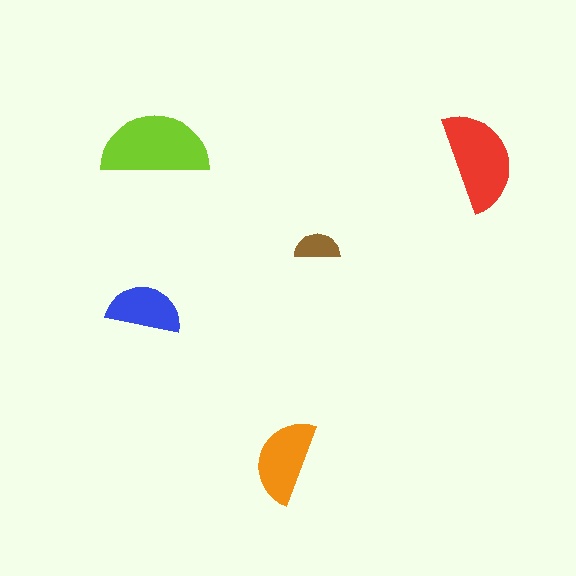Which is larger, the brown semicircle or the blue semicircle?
The blue one.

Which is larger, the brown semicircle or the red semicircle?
The red one.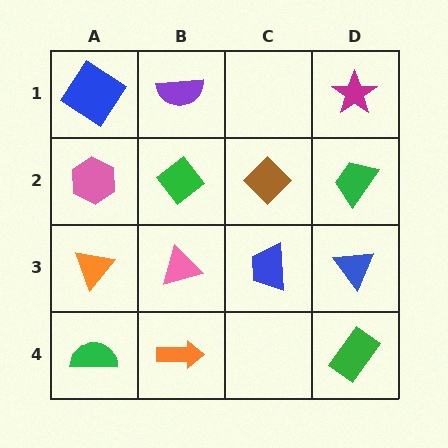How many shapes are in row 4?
3 shapes.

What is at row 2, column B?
A green diamond.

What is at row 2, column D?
A green trapezoid.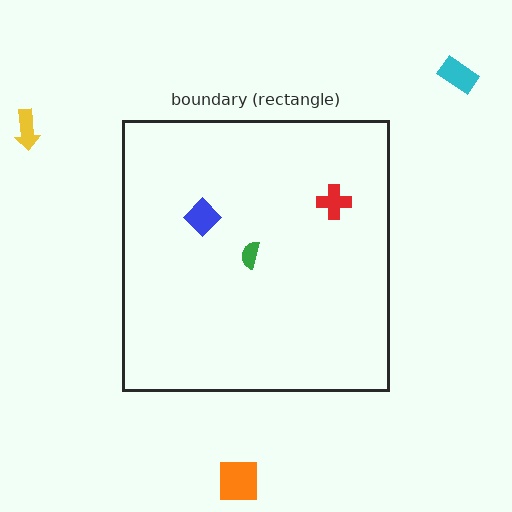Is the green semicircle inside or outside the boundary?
Inside.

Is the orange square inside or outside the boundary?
Outside.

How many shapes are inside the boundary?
3 inside, 3 outside.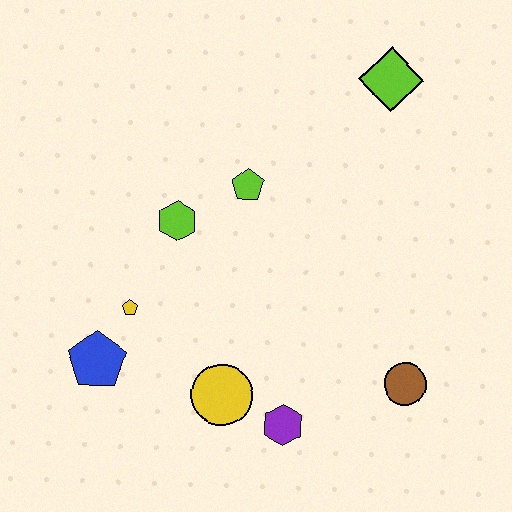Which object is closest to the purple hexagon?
The yellow circle is closest to the purple hexagon.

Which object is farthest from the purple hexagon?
The lime diamond is farthest from the purple hexagon.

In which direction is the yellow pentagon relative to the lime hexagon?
The yellow pentagon is below the lime hexagon.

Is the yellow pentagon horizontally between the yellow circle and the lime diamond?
No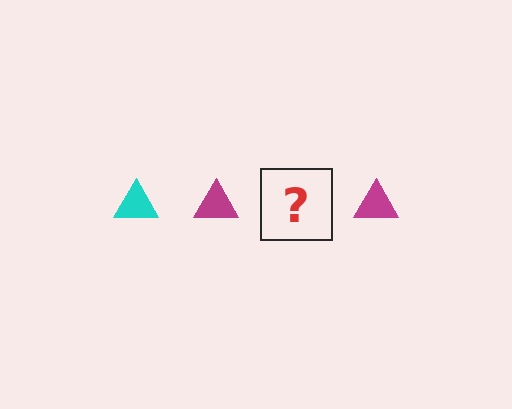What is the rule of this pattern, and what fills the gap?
The rule is that the pattern cycles through cyan, magenta triangles. The gap should be filled with a cyan triangle.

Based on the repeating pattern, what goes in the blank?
The blank should be a cyan triangle.